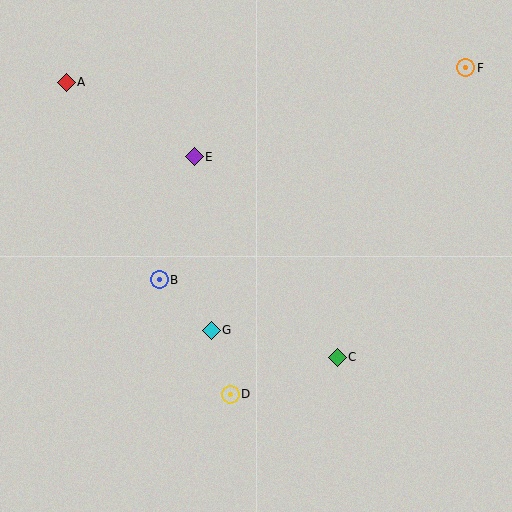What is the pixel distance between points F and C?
The distance between F and C is 316 pixels.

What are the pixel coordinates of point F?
Point F is at (465, 68).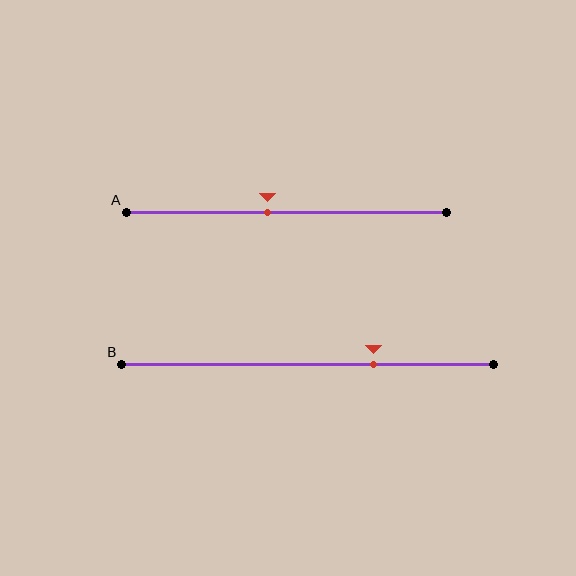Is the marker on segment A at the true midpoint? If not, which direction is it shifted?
No, the marker on segment A is shifted to the left by about 6% of the segment length.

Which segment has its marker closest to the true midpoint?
Segment A has its marker closest to the true midpoint.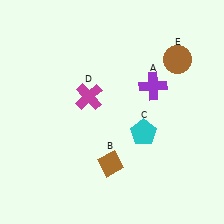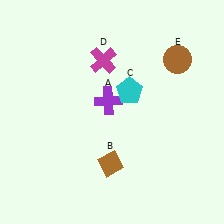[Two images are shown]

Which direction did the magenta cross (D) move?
The magenta cross (D) moved up.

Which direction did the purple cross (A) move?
The purple cross (A) moved left.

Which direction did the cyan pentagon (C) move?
The cyan pentagon (C) moved up.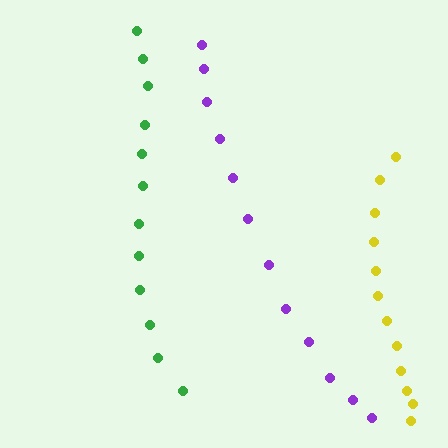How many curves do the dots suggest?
There are 3 distinct paths.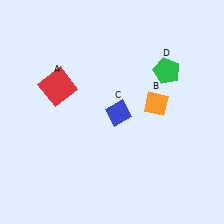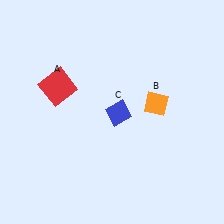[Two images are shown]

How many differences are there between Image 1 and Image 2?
There is 1 difference between the two images.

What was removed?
The green pentagon (D) was removed in Image 2.